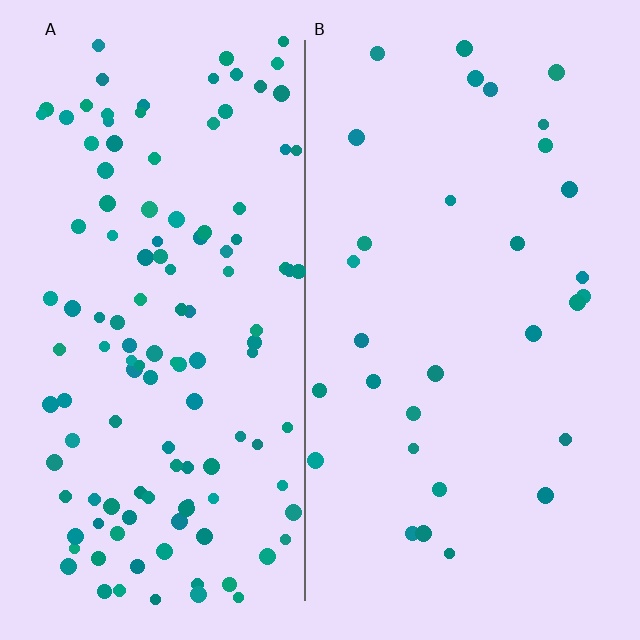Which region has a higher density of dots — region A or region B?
A (the left).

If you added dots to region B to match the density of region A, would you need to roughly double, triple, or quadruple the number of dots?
Approximately quadruple.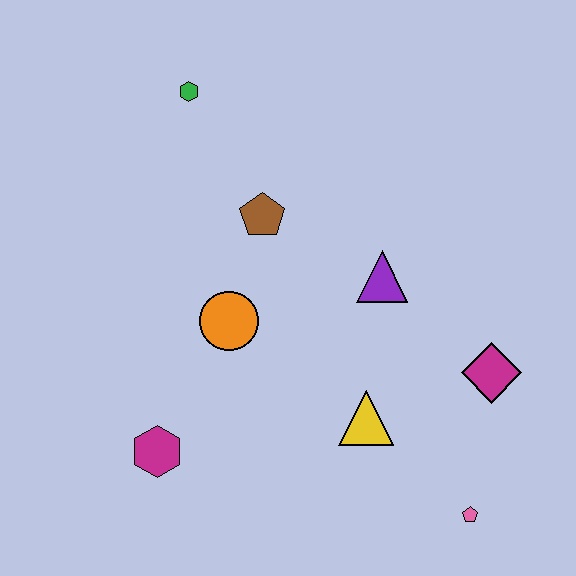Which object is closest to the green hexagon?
The brown pentagon is closest to the green hexagon.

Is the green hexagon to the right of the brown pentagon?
No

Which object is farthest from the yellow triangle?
The green hexagon is farthest from the yellow triangle.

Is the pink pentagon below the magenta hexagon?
Yes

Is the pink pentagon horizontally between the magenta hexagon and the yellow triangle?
No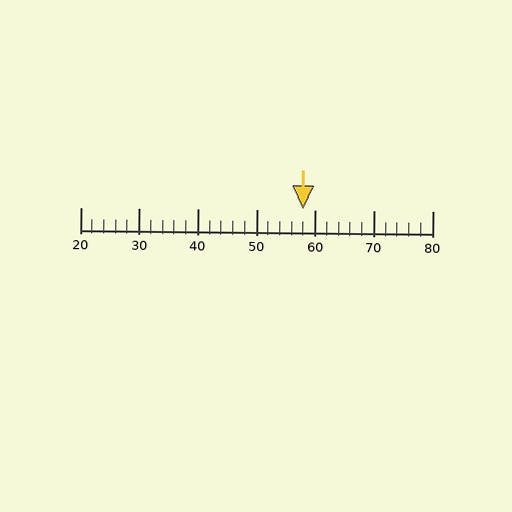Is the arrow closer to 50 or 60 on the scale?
The arrow is closer to 60.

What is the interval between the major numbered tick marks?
The major tick marks are spaced 10 units apart.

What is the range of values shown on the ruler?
The ruler shows values from 20 to 80.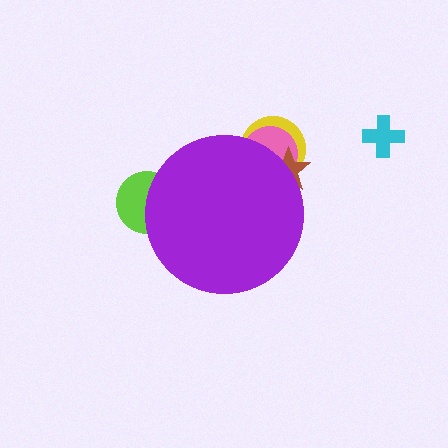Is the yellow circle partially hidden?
Yes, the yellow circle is partially hidden behind the purple circle.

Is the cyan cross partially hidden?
No, the cyan cross is fully visible.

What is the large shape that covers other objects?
A purple circle.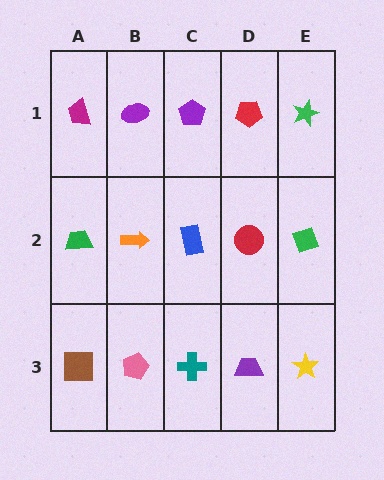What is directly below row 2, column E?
A yellow star.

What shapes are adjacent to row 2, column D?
A red pentagon (row 1, column D), a purple trapezoid (row 3, column D), a blue rectangle (row 2, column C), a green diamond (row 2, column E).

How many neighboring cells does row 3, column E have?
2.